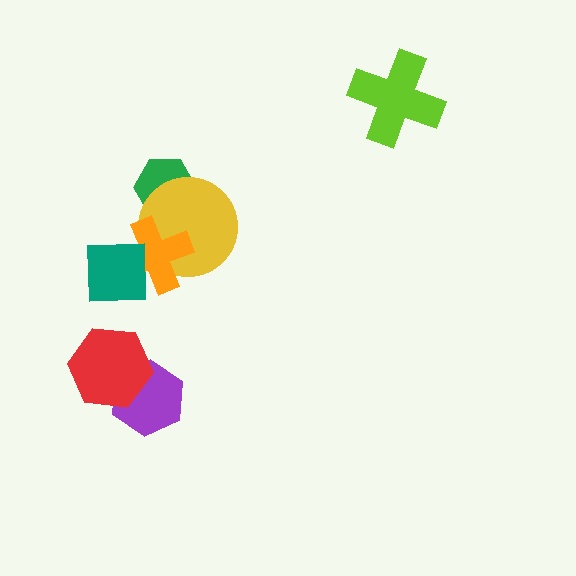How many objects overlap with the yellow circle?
2 objects overlap with the yellow circle.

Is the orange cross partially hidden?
Yes, it is partially covered by another shape.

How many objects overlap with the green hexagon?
1 object overlaps with the green hexagon.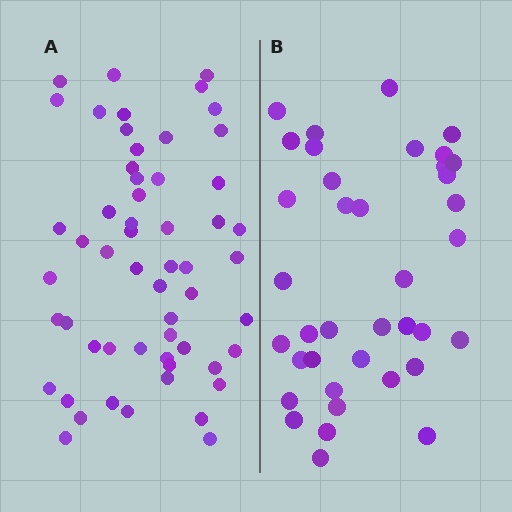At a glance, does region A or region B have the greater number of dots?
Region A (the left region) has more dots.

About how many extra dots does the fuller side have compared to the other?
Region A has approximately 20 more dots than region B.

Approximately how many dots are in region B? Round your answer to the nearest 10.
About 40 dots. (The exact count is 38, which rounds to 40.)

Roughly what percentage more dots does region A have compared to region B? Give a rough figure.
About 45% more.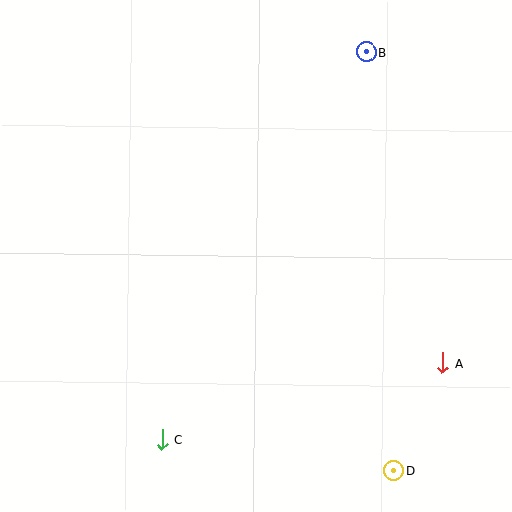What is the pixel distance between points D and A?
The distance between D and A is 118 pixels.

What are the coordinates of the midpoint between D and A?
The midpoint between D and A is at (418, 417).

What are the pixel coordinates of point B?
Point B is at (366, 52).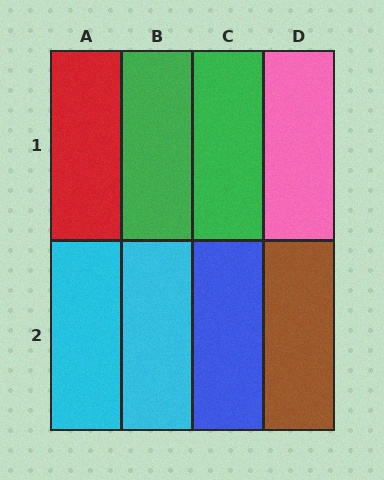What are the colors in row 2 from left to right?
Cyan, cyan, blue, brown.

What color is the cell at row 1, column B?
Green.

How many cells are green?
2 cells are green.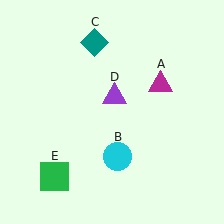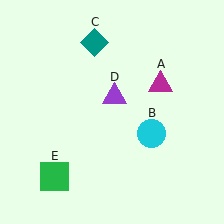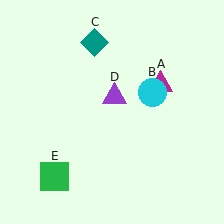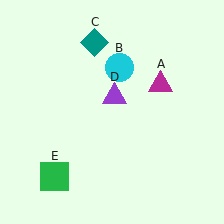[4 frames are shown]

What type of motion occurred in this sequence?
The cyan circle (object B) rotated counterclockwise around the center of the scene.